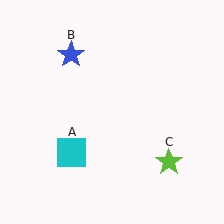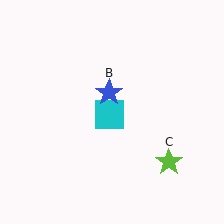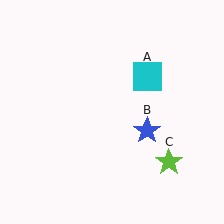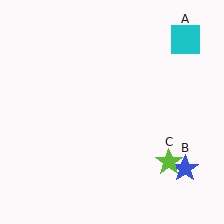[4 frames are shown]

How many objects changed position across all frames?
2 objects changed position: cyan square (object A), blue star (object B).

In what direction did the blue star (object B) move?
The blue star (object B) moved down and to the right.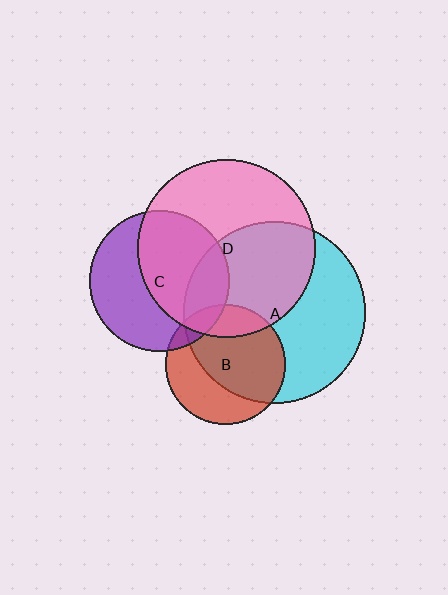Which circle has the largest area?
Circle A (cyan).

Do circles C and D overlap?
Yes.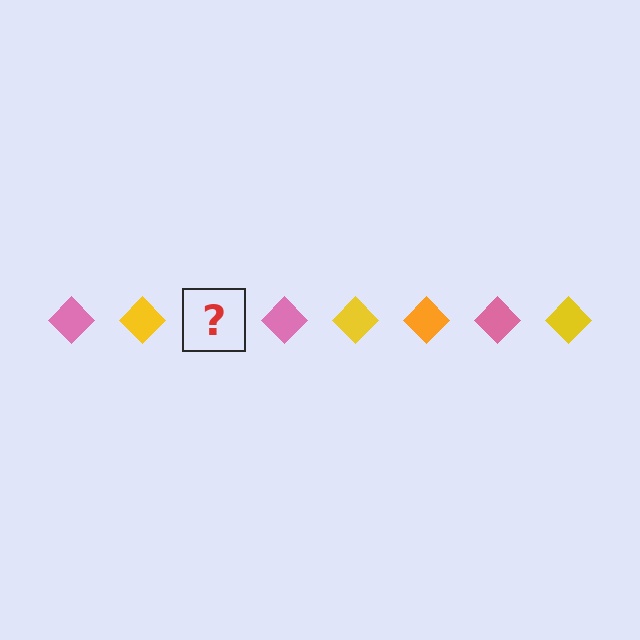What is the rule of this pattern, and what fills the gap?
The rule is that the pattern cycles through pink, yellow, orange diamonds. The gap should be filled with an orange diamond.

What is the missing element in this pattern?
The missing element is an orange diamond.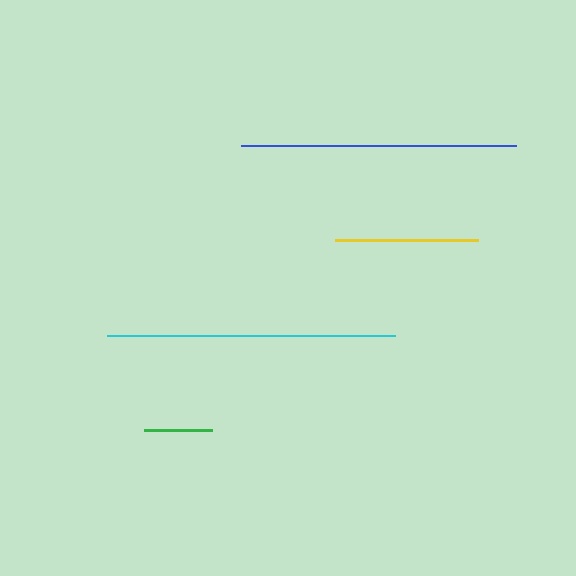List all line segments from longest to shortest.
From longest to shortest: cyan, blue, yellow, green.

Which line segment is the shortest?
The green line is the shortest at approximately 68 pixels.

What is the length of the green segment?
The green segment is approximately 68 pixels long.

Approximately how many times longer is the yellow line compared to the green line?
The yellow line is approximately 2.1 times the length of the green line.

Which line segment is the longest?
The cyan line is the longest at approximately 289 pixels.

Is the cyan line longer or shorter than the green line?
The cyan line is longer than the green line.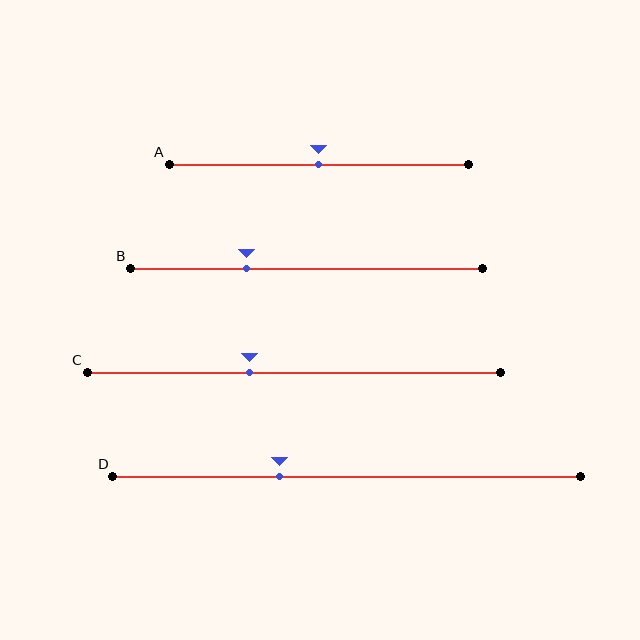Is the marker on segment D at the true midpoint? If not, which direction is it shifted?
No, the marker on segment D is shifted to the left by about 14% of the segment length.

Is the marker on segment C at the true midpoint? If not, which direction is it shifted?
No, the marker on segment C is shifted to the left by about 11% of the segment length.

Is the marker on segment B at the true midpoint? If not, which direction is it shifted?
No, the marker on segment B is shifted to the left by about 17% of the segment length.